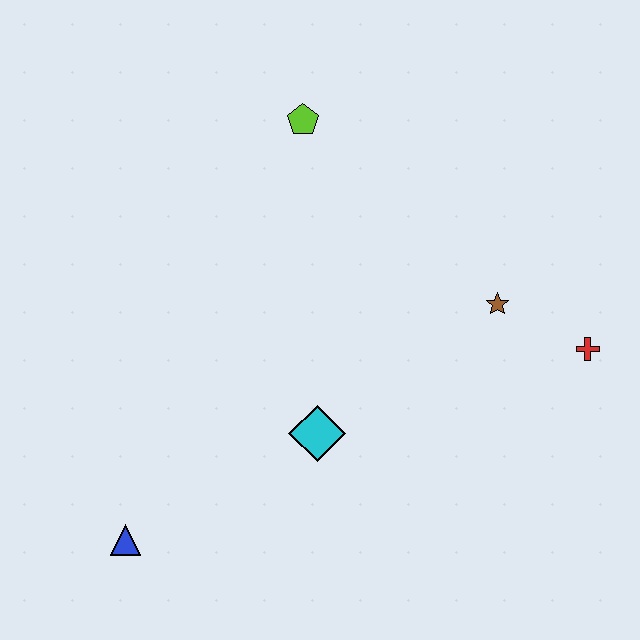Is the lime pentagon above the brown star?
Yes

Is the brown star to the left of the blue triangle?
No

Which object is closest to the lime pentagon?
The brown star is closest to the lime pentagon.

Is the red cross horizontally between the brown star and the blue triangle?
No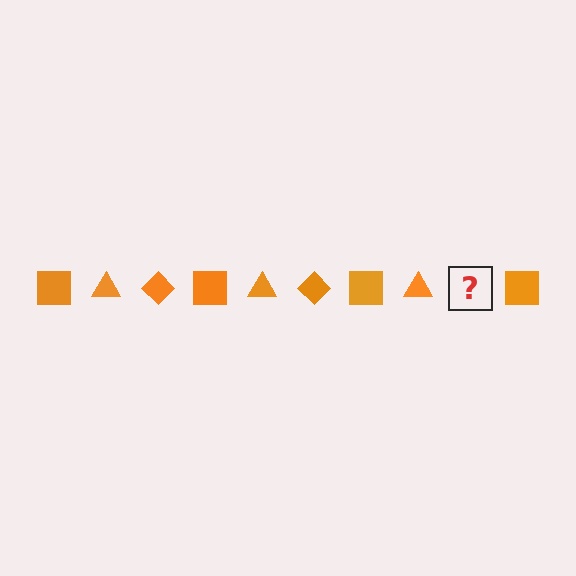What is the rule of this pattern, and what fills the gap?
The rule is that the pattern cycles through square, triangle, diamond shapes in orange. The gap should be filled with an orange diamond.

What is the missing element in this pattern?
The missing element is an orange diamond.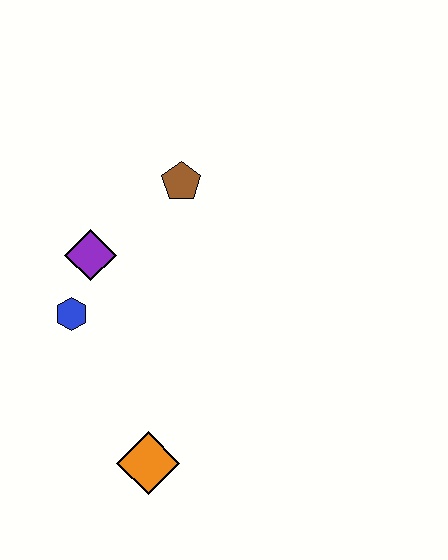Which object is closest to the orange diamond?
The blue hexagon is closest to the orange diamond.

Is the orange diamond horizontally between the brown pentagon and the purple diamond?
Yes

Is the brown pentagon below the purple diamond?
No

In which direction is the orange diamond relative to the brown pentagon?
The orange diamond is below the brown pentagon.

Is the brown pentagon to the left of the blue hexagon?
No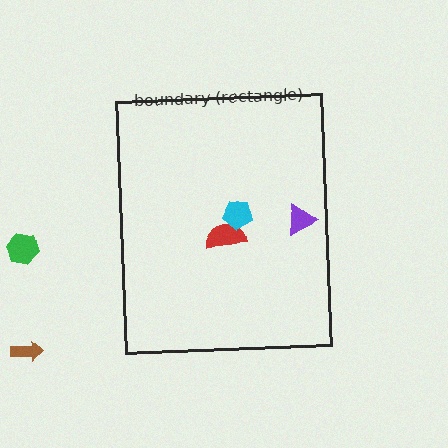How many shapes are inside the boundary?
3 inside, 2 outside.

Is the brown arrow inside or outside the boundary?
Outside.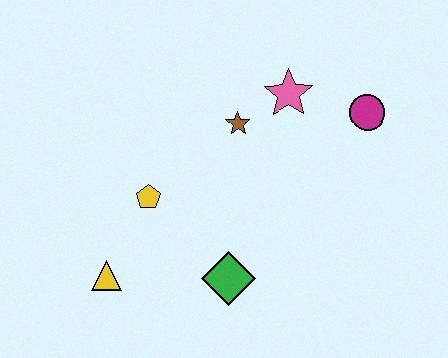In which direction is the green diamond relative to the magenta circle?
The green diamond is below the magenta circle.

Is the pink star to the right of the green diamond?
Yes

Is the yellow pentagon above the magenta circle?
No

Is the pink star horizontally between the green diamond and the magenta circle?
Yes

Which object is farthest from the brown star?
The yellow triangle is farthest from the brown star.